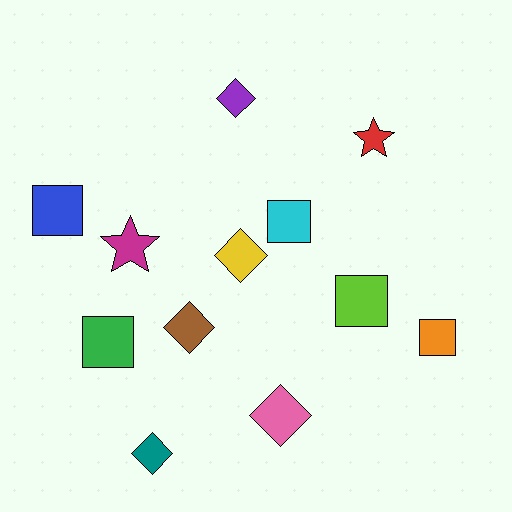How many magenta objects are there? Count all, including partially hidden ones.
There is 1 magenta object.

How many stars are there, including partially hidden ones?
There are 2 stars.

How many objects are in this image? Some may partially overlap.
There are 12 objects.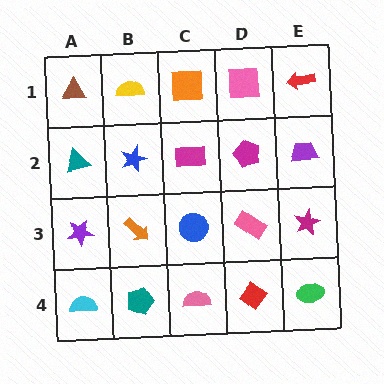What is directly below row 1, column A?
A teal triangle.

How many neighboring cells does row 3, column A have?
3.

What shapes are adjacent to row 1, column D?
A magenta pentagon (row 2, column D), an orange square (row 1, column C), a red arrow (row 1, column E).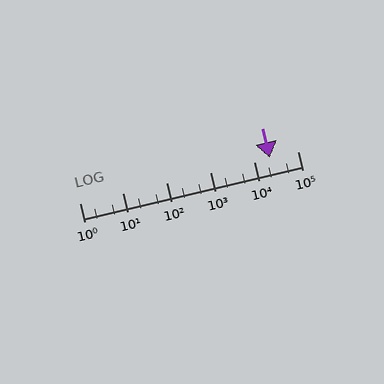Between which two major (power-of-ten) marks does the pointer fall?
The pointer is between 10000 and 100000.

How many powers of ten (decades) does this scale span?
The scale spans 5 decades, from 1 to 100000.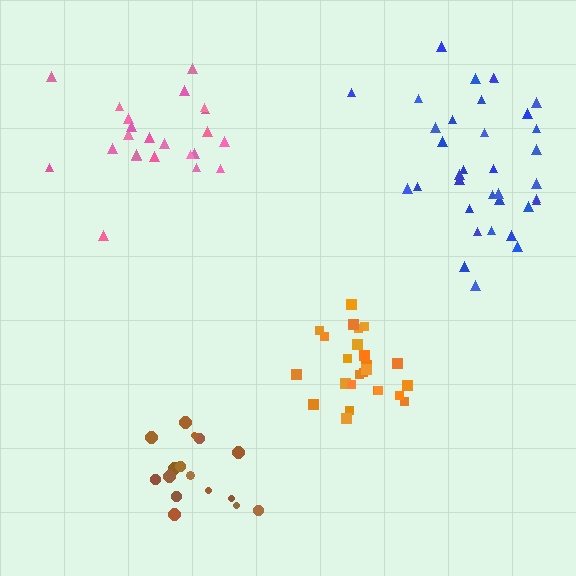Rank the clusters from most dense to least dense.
orange, brown, pink, blue.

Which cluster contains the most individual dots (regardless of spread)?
Blue (35).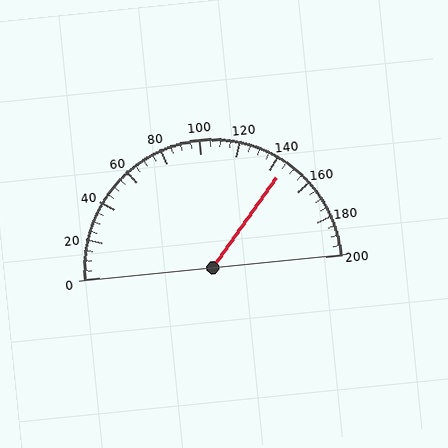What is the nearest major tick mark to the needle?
The nearest major tick mark is 140.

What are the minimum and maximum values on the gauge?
The gauge ranges from 0 to 200.